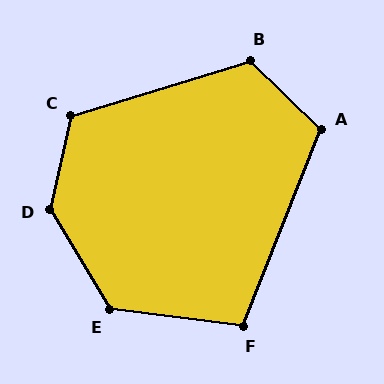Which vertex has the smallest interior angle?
F, at approximately 105 degrees.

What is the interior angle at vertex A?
Approximately 112 degrees (obtuse).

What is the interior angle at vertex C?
Approximately 119 degrees (obtuse).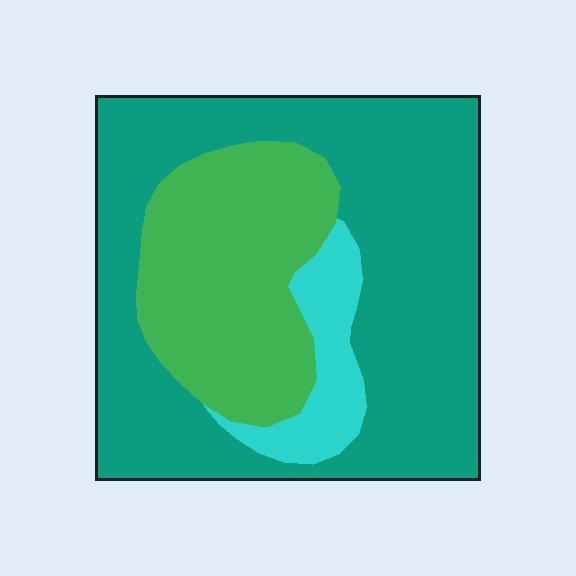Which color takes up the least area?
Cyan, at roughly 10%.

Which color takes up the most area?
Teal, at roughly 60%.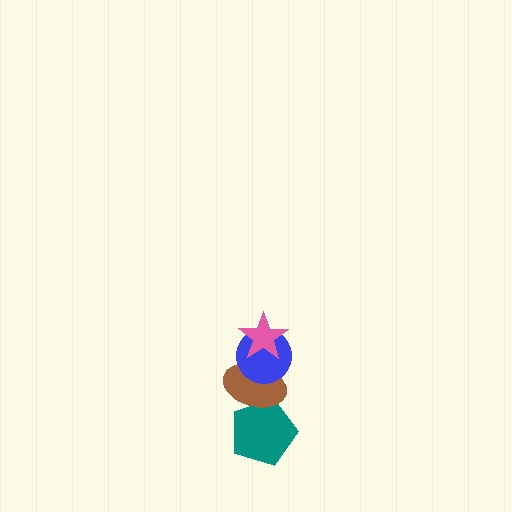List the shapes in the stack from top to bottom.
From top to bottom: the pink star, the blue circle, the brown ellipse, the teal pentagon.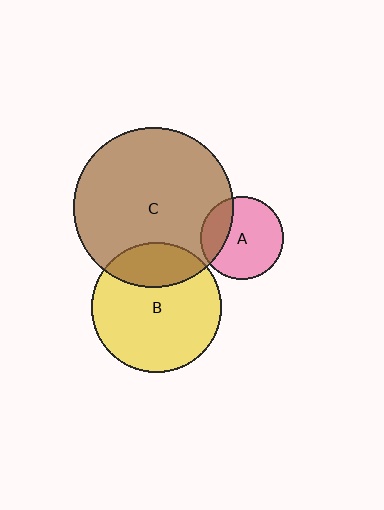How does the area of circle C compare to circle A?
Approximately 3.7 times.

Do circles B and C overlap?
Yes.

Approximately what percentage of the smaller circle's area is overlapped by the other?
Approximately 25%.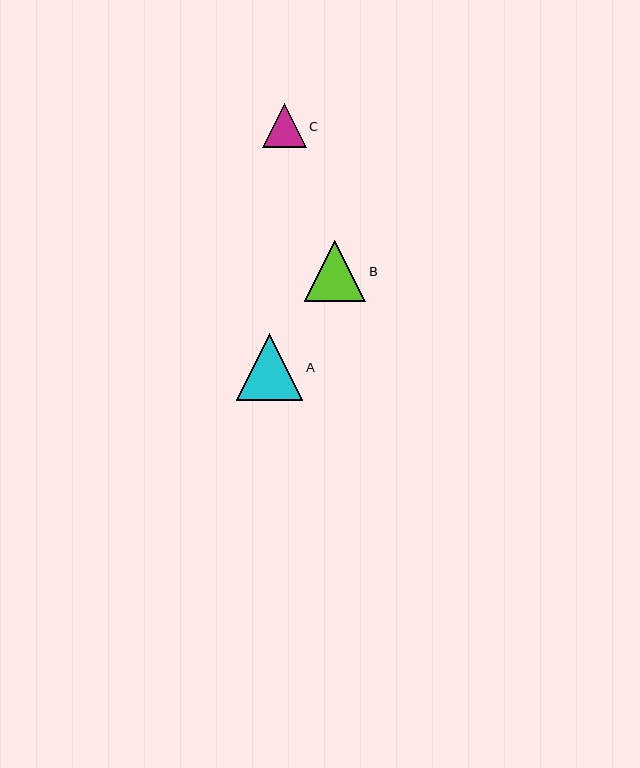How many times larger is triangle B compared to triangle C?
Triangle B is approximately 1.4 times the size of triangle C.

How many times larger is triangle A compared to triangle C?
Triangle A is approximately 1.5 times the size of triangle C.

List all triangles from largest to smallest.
From largest to smallest: A, B, C.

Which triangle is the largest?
Triangle A is the largest with a size of approximately 66 pixels.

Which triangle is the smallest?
Triangle C is the smallest with a size of approximately 44 pixels.